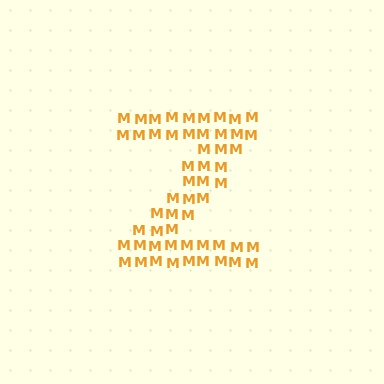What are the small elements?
The small elements are letter M's.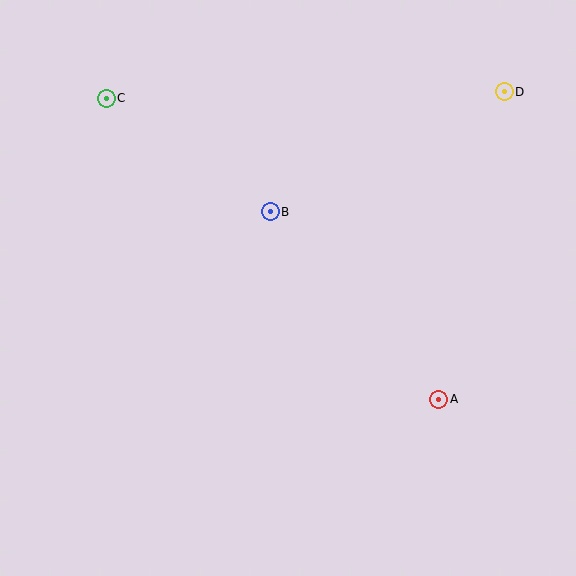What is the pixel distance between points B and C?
The distance between B and C is 199 pixels.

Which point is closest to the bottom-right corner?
Point A is closest to the bottom-right corner.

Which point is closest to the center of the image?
Point B at (270, 212) is closest to the center.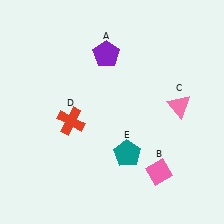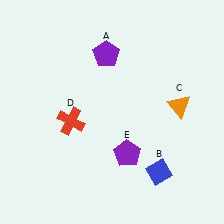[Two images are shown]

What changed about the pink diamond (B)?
In Image 1, B is pink. In Image 2, it changed to blue.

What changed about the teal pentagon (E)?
In Image 1, E is teal. In Image 2, it changed to purple.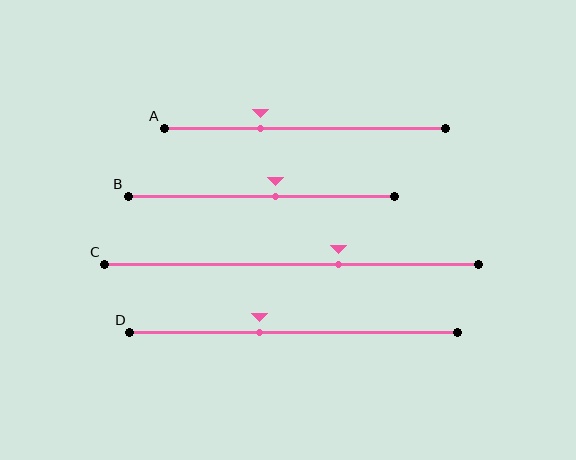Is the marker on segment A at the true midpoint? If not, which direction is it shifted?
No, the marker on segment A is shifted to the left by about 16% of the segment length.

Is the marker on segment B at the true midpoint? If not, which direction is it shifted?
No, the marker on segment B is shifted to the right by about 5% of the segment length.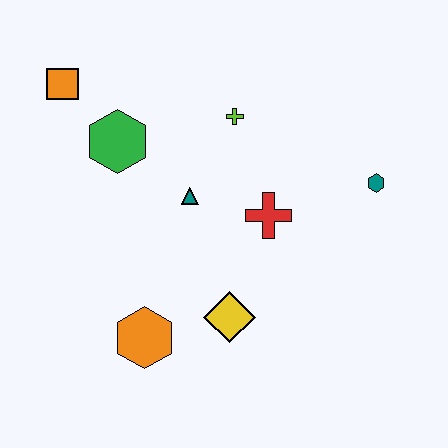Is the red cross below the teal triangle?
Yes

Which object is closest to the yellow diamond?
The orange hexagon is closest to the yellow diamond.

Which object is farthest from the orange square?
The teal hexagon is farthest from the orange square.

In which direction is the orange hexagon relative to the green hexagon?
The orange hexagon is below the green hexagon.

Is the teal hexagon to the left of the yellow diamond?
No